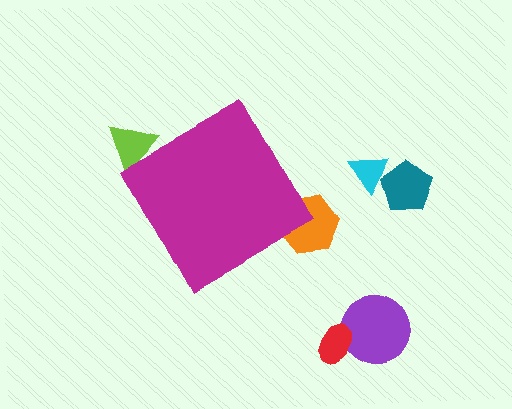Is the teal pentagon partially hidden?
No, the teal pentagon is fully visible.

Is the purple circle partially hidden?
No, the purple circle is fully visible.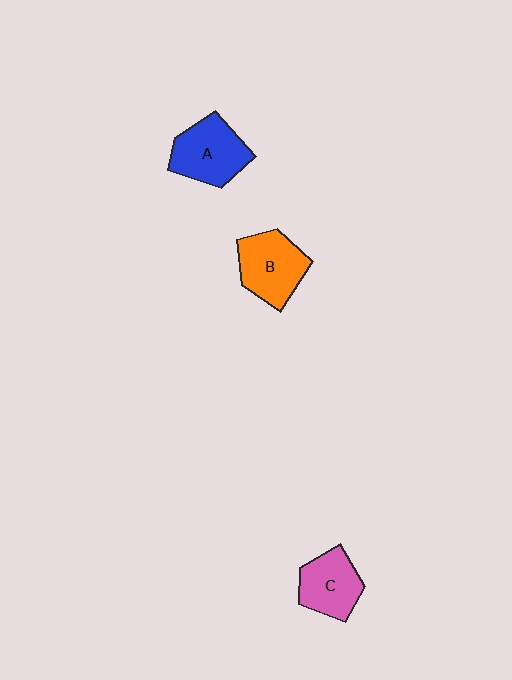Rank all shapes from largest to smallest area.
From largest to smallest: A (blue), B (orange), C (pink).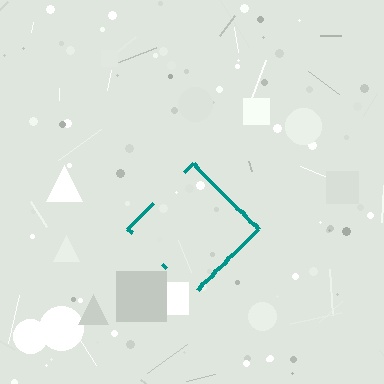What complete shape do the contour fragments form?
The contour fragments form a diamond.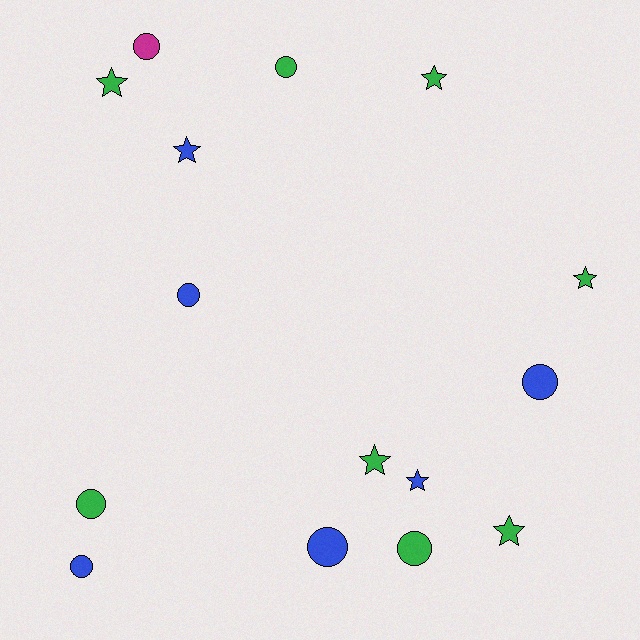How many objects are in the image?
There are 15 objects.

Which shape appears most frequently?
Circle, with 8 objects.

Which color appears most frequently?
Green, with 8 objects.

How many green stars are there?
There are 5 green stars.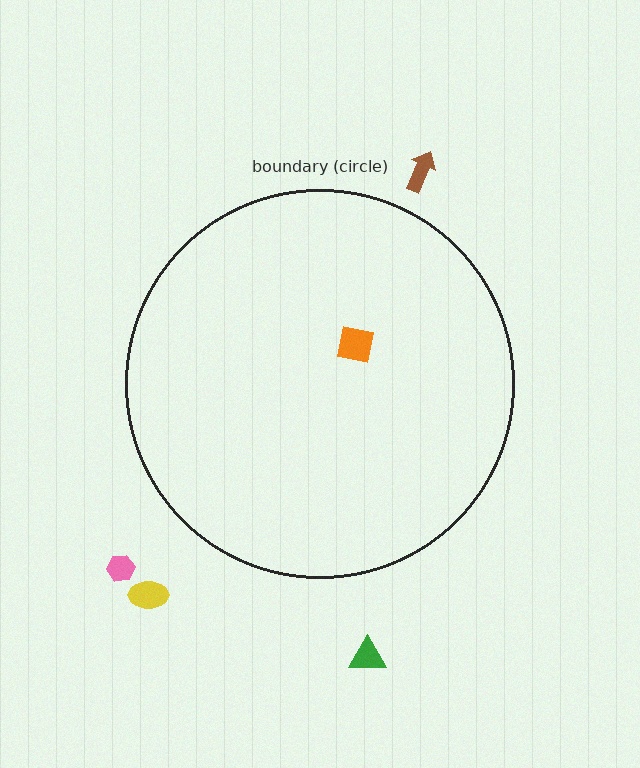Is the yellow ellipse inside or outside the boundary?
Outside.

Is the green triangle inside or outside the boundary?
Outside.